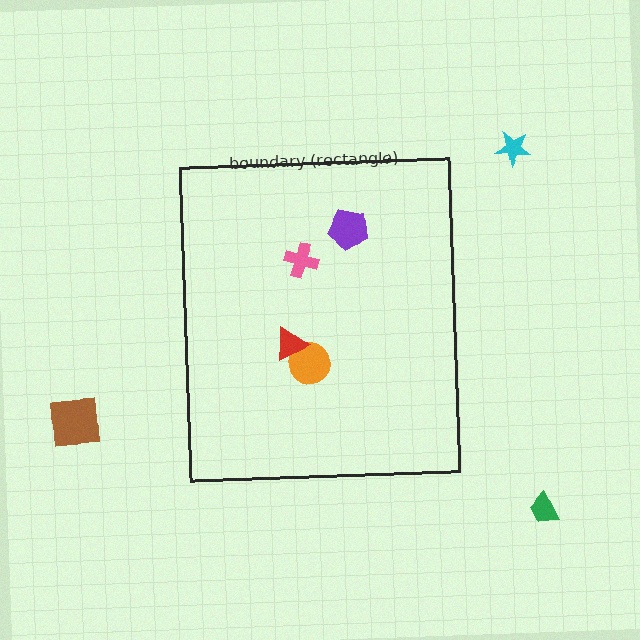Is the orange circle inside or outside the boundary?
Inside.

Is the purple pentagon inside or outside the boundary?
Inside.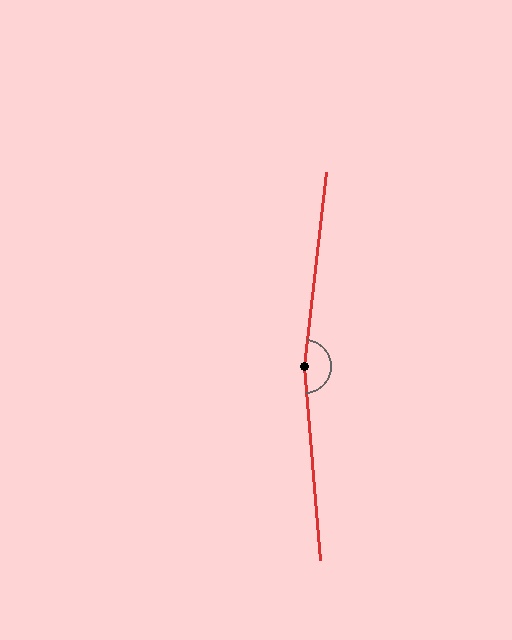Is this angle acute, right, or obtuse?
It is obtuse.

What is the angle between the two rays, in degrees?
Approximately 169 degrees.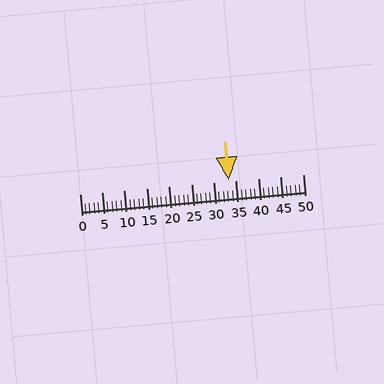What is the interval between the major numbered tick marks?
The major tick marks are spaced 5 units apart.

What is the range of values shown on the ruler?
The ruler shows values from 0 to 50.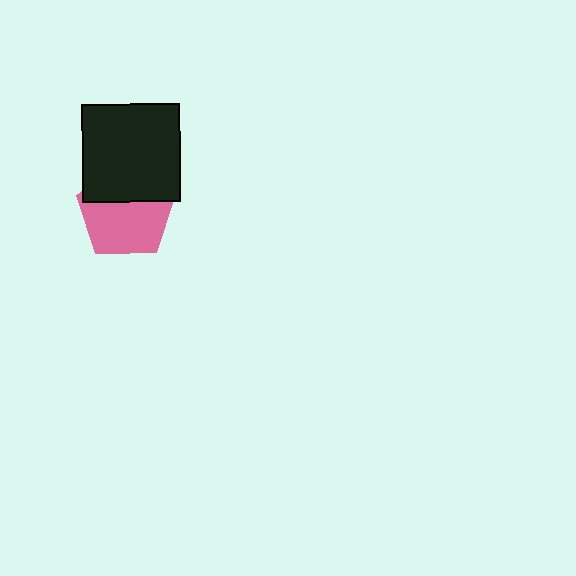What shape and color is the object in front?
The object in front is a black square.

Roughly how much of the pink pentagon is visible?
About half of it is visible (roughly 63%).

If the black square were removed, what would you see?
You would see the complete pink pentagon.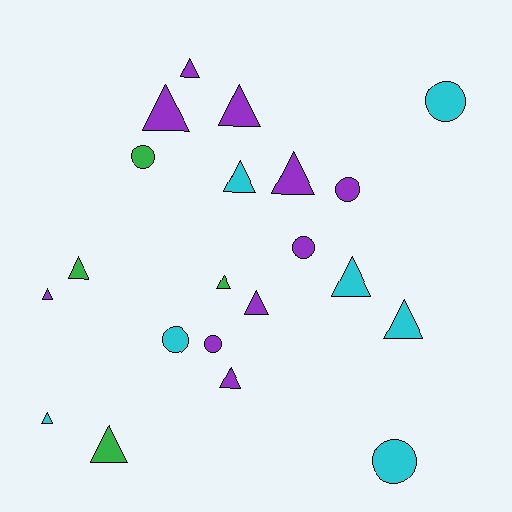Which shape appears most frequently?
Triangle, with 14 objects.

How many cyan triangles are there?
There are 4 cyan triangles.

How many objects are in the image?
There are 21 objects.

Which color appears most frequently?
Purple, with 10 objects.